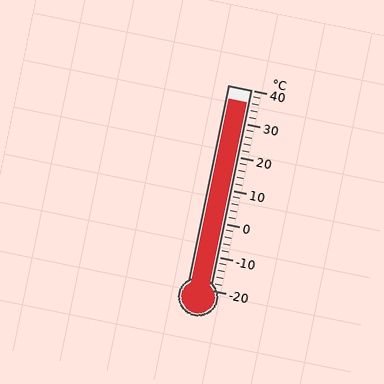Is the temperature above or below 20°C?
The temperature is above 20°C.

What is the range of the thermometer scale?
The thermometer scale ranges from -20°C to 40°C.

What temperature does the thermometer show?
The thermometer shows approximately 36°C.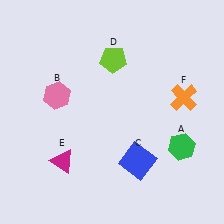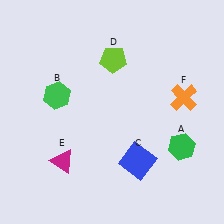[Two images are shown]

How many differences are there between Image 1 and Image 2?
There is 1 difference between the two images.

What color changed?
The hexagon (B) changed from pink in Image 1 to green in Image 2.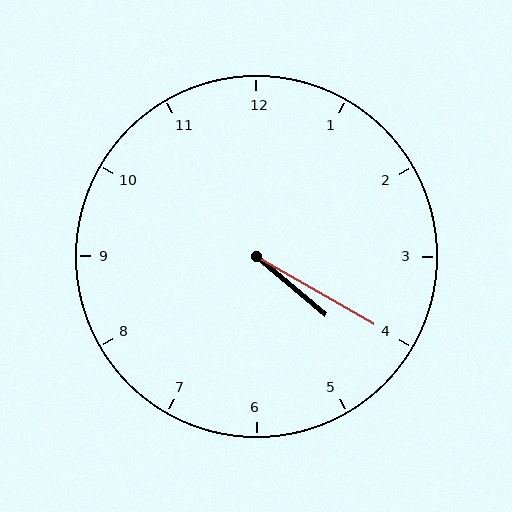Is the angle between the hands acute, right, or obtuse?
It is acute.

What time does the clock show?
4:20.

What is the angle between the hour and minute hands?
Approximately 10 degrees.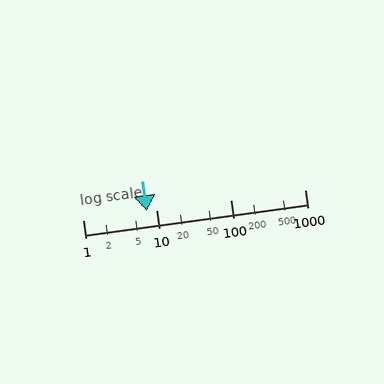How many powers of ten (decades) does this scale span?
The scale spans 3 decades, from 1 to 1000.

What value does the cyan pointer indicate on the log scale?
The pointer indicates approximately 7.4.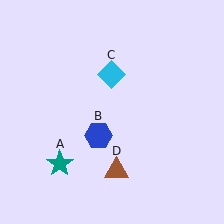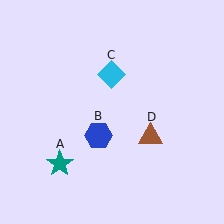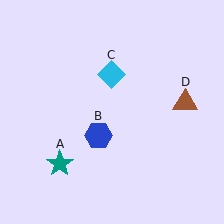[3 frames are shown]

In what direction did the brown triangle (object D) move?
The brown triangle (object D) moved up and to the right.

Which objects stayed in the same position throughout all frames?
Teal star (object A) and blue hexagon (object B) and cyan diamond (object C) remained stationary.